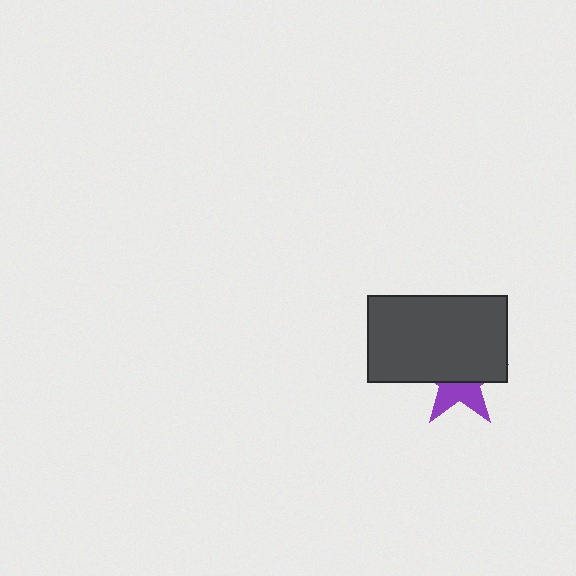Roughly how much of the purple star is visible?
A small part of it is visible (roughly 41%).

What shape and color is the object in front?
The object in front is a dark gray rectangle.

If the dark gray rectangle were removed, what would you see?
You would see the complete purple star.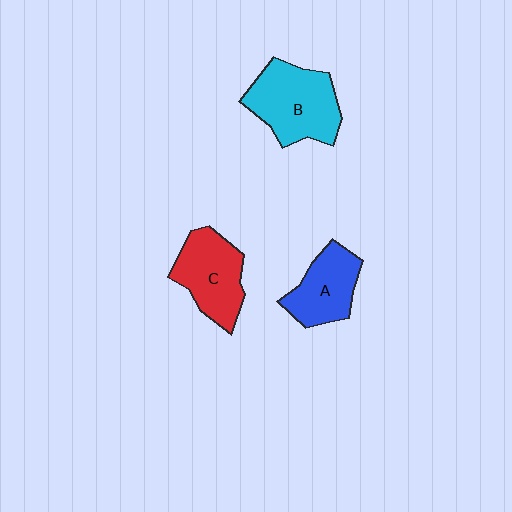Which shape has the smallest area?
Shape A (blue).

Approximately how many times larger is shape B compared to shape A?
Approximately 1.4 times.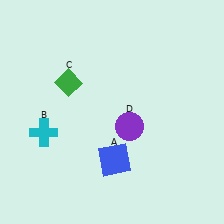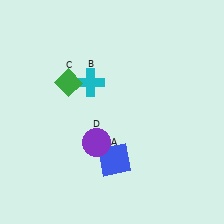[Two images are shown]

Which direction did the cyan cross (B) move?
The cyan cross (B) moved up.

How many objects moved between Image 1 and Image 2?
2 objects moved between the two images.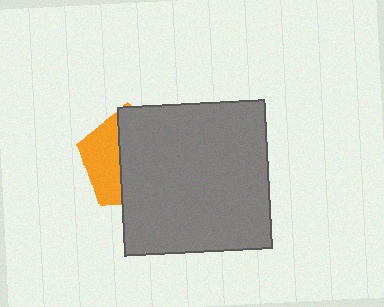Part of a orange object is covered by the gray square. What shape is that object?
It is a pentagon.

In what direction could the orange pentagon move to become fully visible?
The orange pentagon could move left. That would shift it out from behind the gray square entirely.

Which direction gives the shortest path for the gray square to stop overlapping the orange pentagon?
Moving right gives the shortest separation.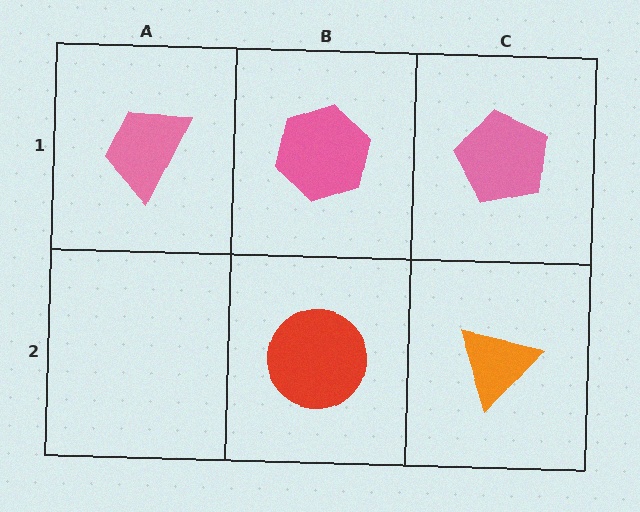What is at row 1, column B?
A pink hexagon.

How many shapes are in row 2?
2 shapes.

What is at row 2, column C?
An orange triangle.